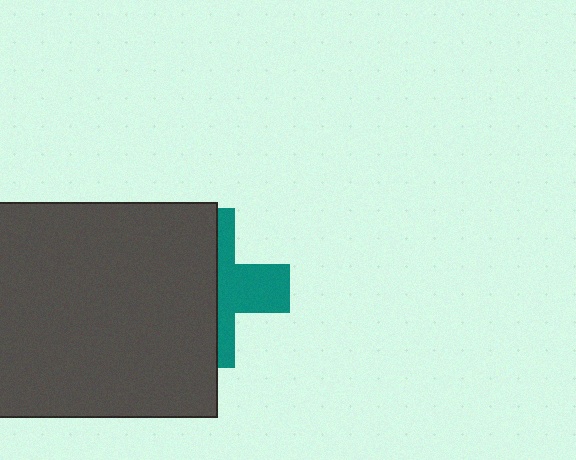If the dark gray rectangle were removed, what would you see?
You would see the complete teal cross.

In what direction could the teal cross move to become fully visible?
The teal cross could move right. That would shift it out from behind the dark gray rectangle entirely.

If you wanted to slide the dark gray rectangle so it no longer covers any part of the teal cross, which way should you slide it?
Slide it left — that is the most direct way to separate the two shapes.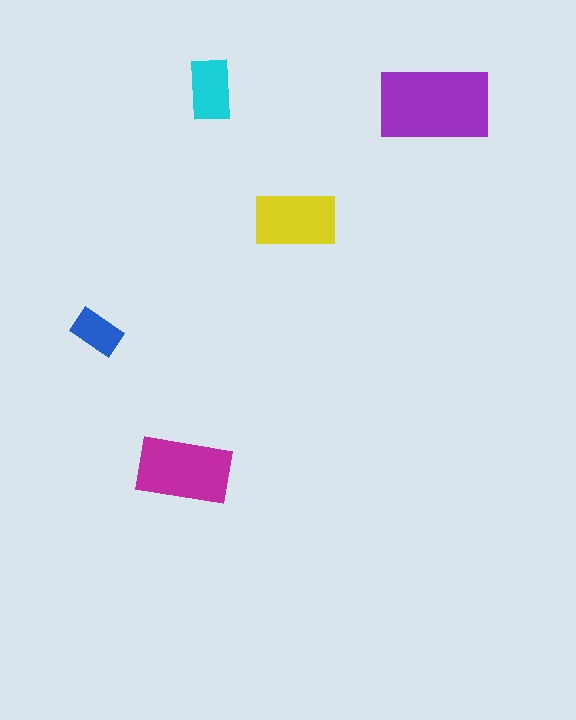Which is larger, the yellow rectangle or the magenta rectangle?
The magenta one.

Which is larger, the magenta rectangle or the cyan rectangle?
The magenta one.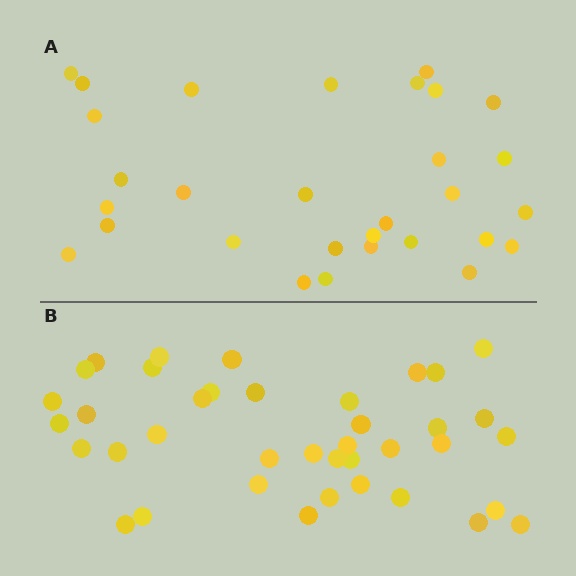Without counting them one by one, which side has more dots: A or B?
Region B (the bottom region) has more dots.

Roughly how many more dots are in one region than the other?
Region B has roughly 8 or so more dots than region A.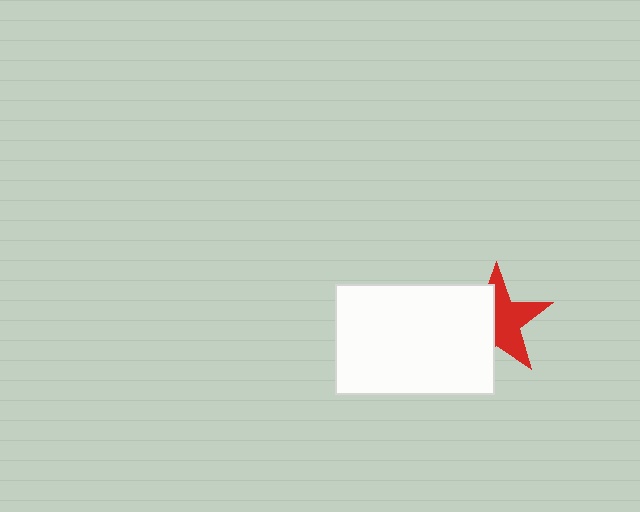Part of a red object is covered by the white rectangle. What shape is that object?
It is a star.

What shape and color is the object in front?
The object in front is a white rectangle.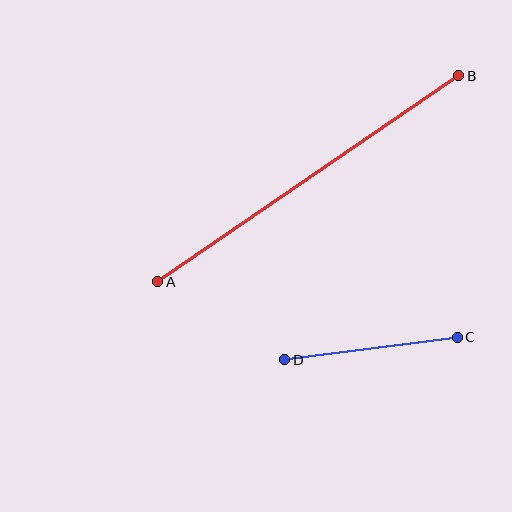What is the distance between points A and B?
The distance is approximately 365 pixels.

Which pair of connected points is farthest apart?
Points A and B are farthest apart.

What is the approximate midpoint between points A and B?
The midpoint is at approximately (308, 179) pixels.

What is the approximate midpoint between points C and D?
The midpoint is at approximately (371, 348) pixels.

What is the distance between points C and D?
The distance is approximately 174 pixels.